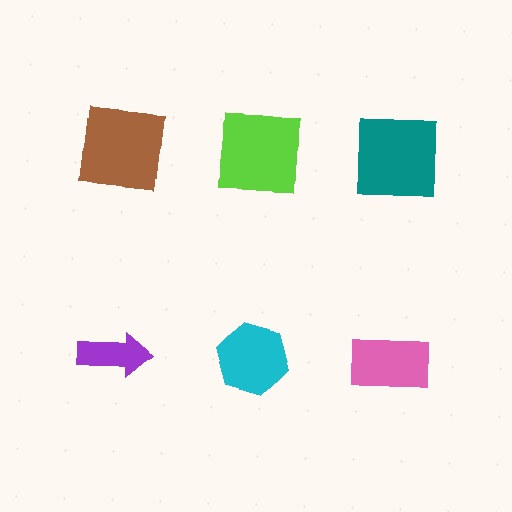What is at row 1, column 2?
A lime square.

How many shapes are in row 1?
3 shapes.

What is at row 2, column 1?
A purple arrow.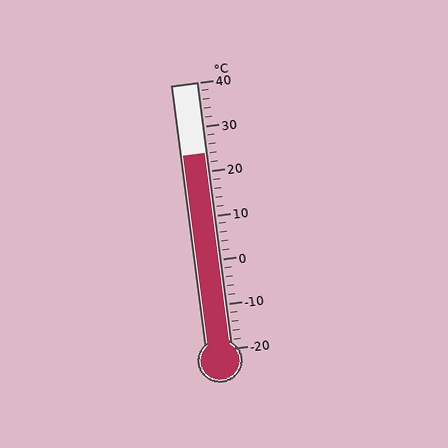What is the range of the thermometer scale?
The thermometer scale ranges from -20°C to 40°C.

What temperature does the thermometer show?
The thermometer shows approximately 24°C.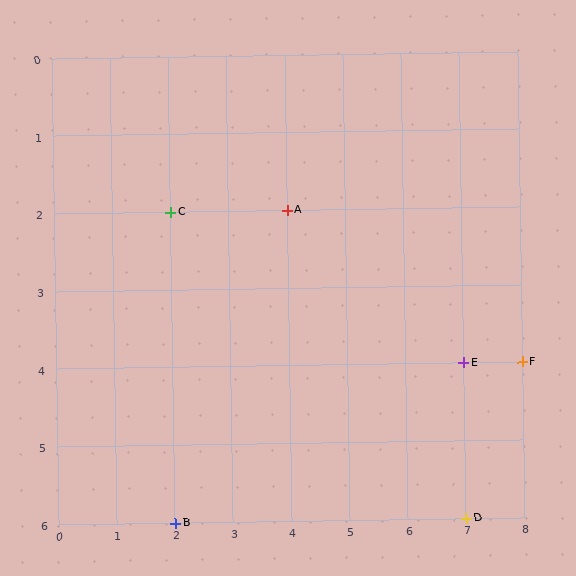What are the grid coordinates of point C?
Point C is at grid coordinates (2, 2).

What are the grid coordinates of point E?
Point E is at grid coordinates (7, 4).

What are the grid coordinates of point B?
Point B is at grid coordinates (2, 6).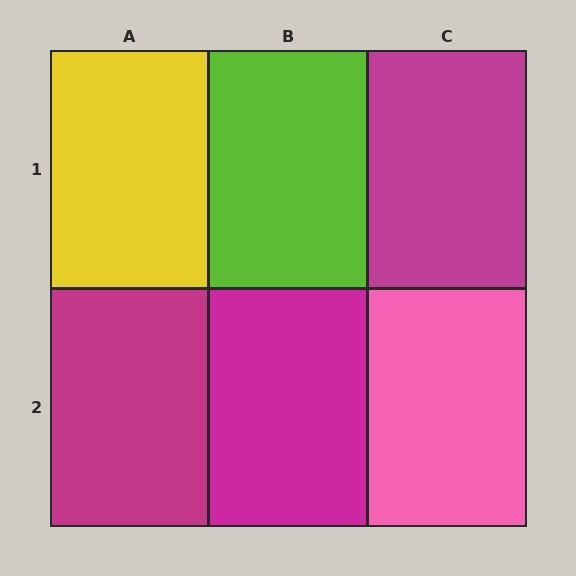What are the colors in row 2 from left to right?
Magenta, magenta, pink.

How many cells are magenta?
3 cells are magenta.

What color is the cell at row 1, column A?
Yellow.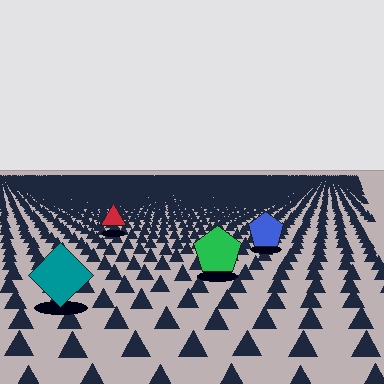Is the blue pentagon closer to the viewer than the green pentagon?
No. The green pentagon is closer — you can tell from the texture gradient: the ground texture is coarser near it.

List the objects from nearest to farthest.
From nearest to farthest: the teal diamond, the green pentagon, the blue pentagon, the red triangle.